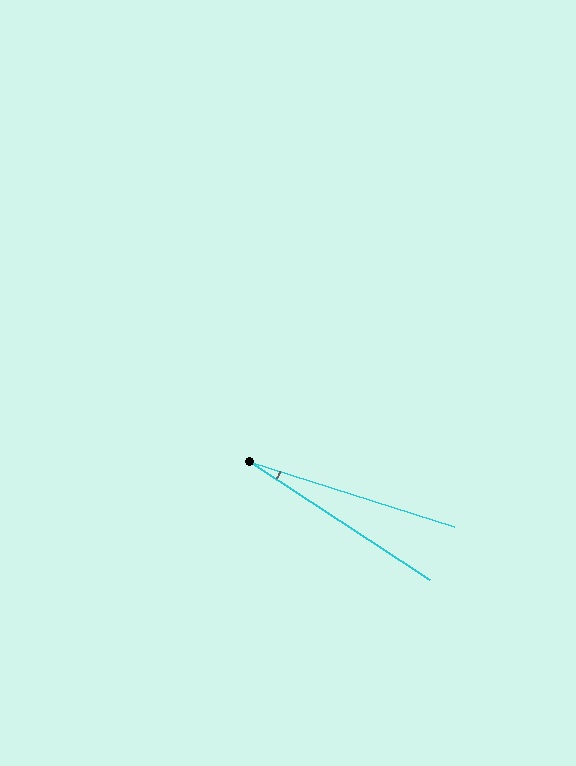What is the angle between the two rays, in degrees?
Approximately 16 degrees.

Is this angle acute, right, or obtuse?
It is acute.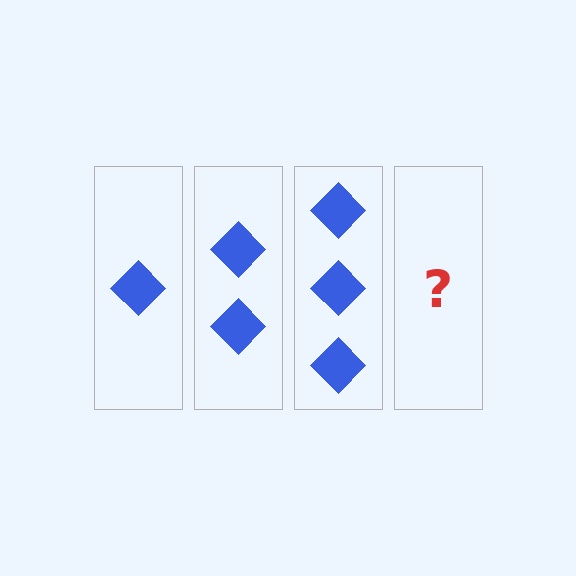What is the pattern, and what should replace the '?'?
The pattern is that each step adds one more diamond. The '?' should be 4 diamonds.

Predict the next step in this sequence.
The next step is 4 diamonds.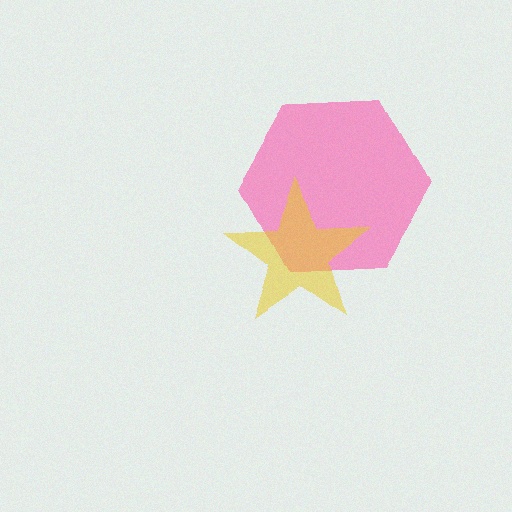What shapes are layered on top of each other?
The layered shapes are: a pink hexagon, a yellow star.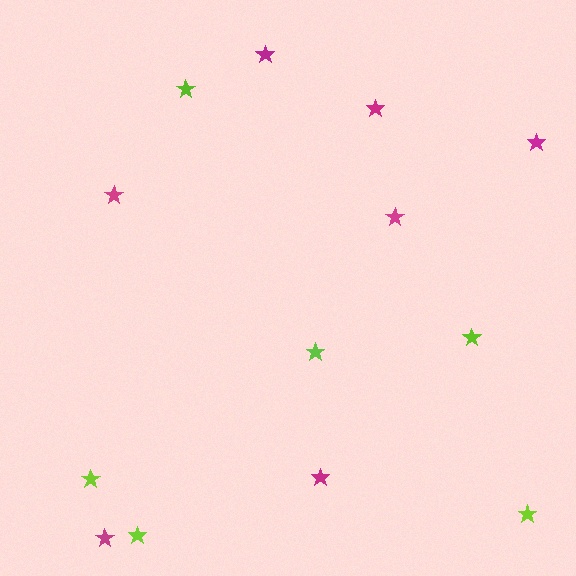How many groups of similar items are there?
There are 2 groups: one group of lime stars (6) and one group of magenta stars (7).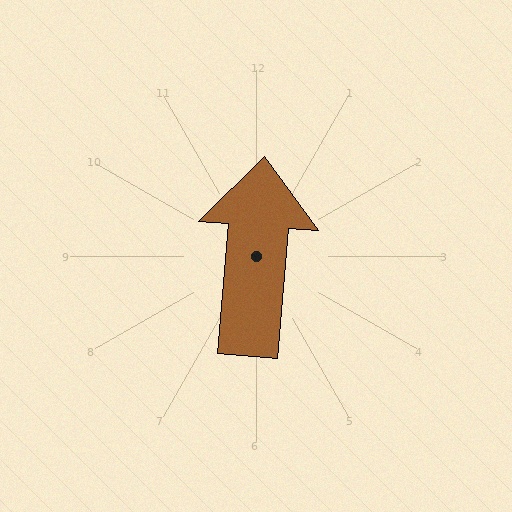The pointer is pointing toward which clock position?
Roughly 12 o'clock.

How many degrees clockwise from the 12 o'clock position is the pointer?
Approximately 5 degrees.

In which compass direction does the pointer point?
North.